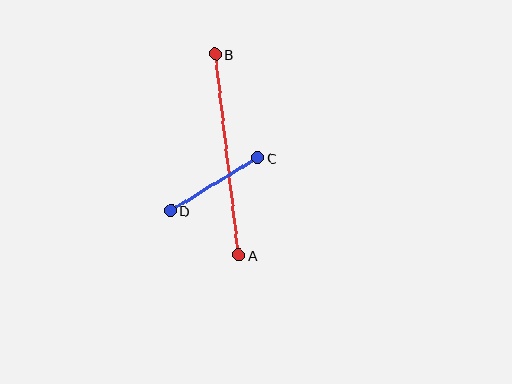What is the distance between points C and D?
The distance is approximately 102 pixels.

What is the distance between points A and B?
The distance is approximately 202 pixels.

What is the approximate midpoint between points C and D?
The midpoint is at approximately (214, 184) pixels.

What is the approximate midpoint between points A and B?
The midpoint is at approximately (227, 155) pixels.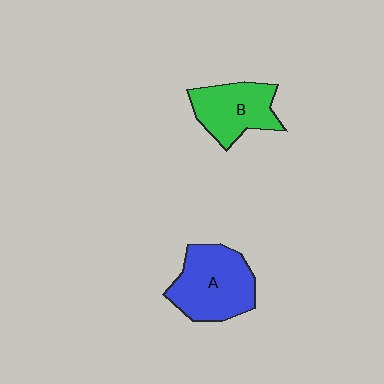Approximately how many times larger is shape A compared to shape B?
Approximately 1.3 times.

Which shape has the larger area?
Shape A (blue).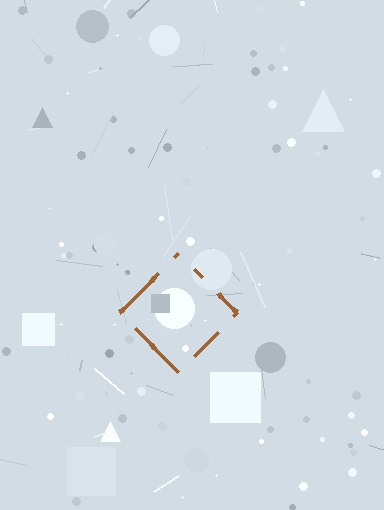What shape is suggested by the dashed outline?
The dashed outline suggests a diamond.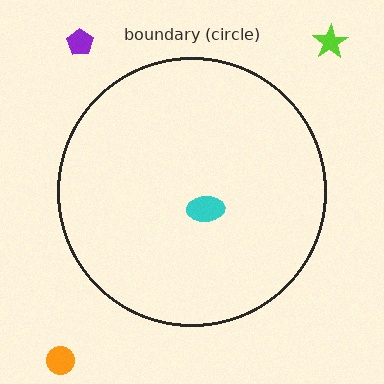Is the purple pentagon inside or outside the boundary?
Outside.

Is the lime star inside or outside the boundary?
Outside.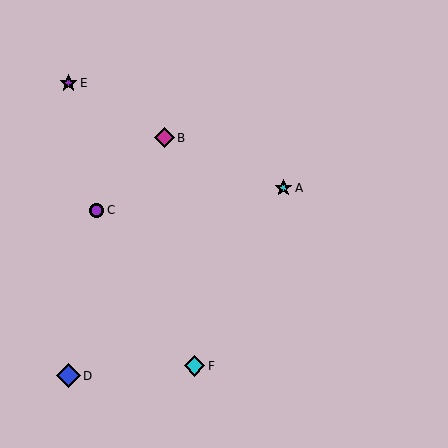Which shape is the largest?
The blue diamond (labeled D) is the largest.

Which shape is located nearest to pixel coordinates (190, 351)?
The cyan diamond (labeled F) at (194, 366) is nearest to that location.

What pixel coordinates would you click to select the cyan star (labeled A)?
Click at (283, 188) to select the cyan star A.